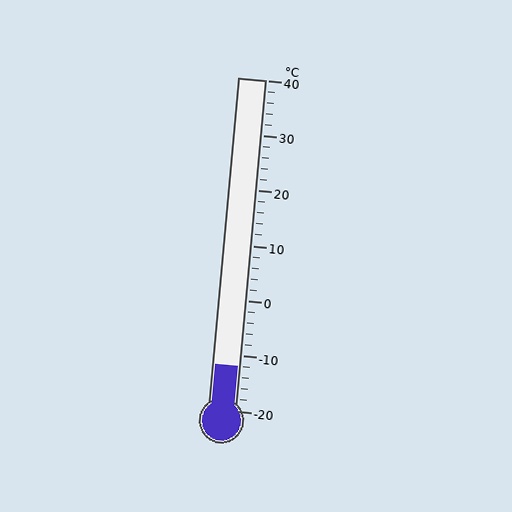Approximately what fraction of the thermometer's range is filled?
The thermometer is filled to approximately 15% of its range.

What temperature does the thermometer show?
The thermometer shows approximately -12°C.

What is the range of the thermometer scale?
The thermometer scale ranges from -20°C to 40°C.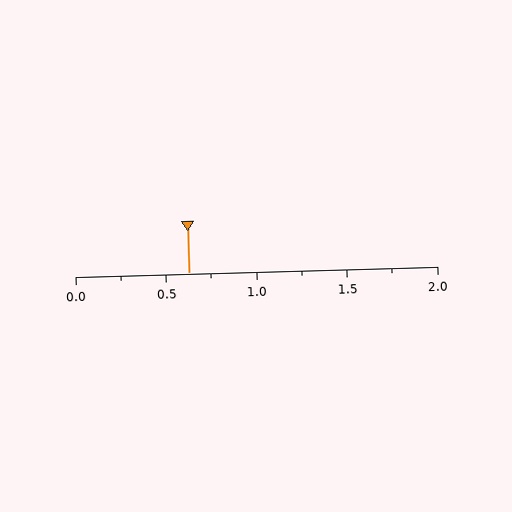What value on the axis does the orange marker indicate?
The marker indicates approximately 0.62.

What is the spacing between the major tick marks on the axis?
The major ticks are spaced 0.5 apart.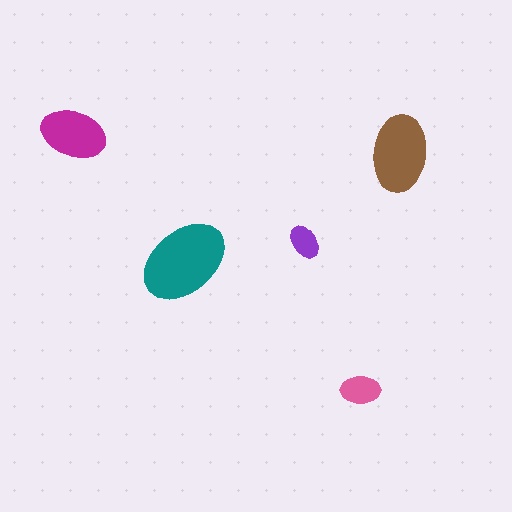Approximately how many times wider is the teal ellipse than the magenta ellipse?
About 1.5 times wider.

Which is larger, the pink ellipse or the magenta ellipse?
The magenta one.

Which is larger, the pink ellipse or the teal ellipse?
The teal one.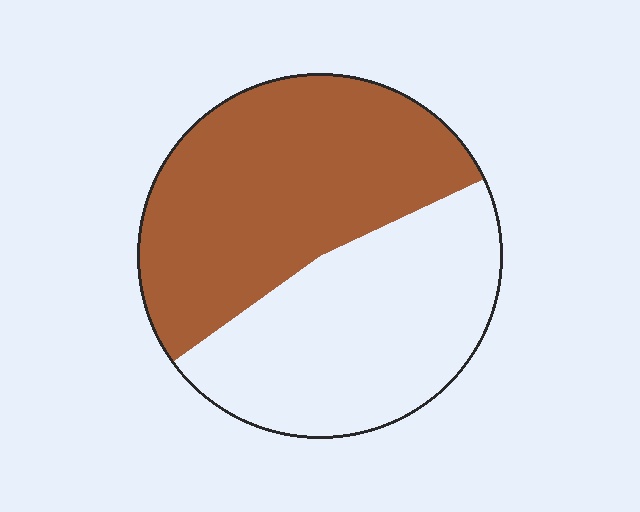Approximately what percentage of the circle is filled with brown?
Approximately 55%.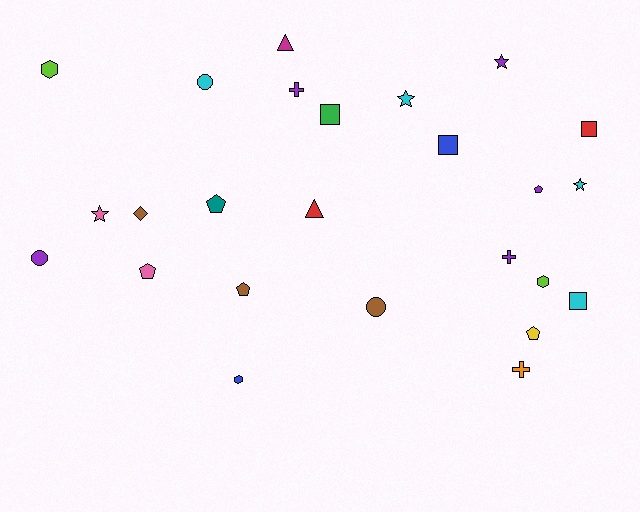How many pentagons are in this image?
There are 5 pentagons.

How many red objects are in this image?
There are 2 red objects.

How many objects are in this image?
There are 25 objects.